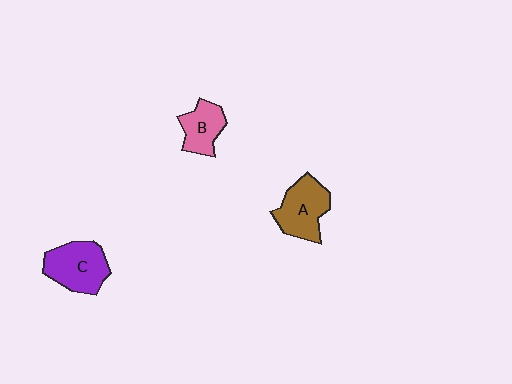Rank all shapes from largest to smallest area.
From largest to smallest: C (purple), A (brown), B (pink).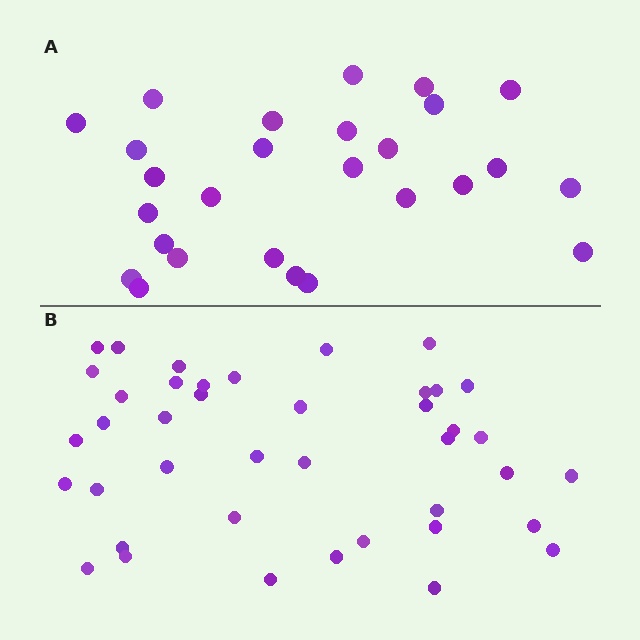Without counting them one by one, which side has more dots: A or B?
Region B (the bottom region) has more dots.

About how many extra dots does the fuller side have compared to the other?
Region B has approximately 15 more dots than region A.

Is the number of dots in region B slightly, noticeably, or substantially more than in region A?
Region B has substantially more. The ratio is roughly 1.5 to 1.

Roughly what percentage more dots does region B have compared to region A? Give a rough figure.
About 50% more.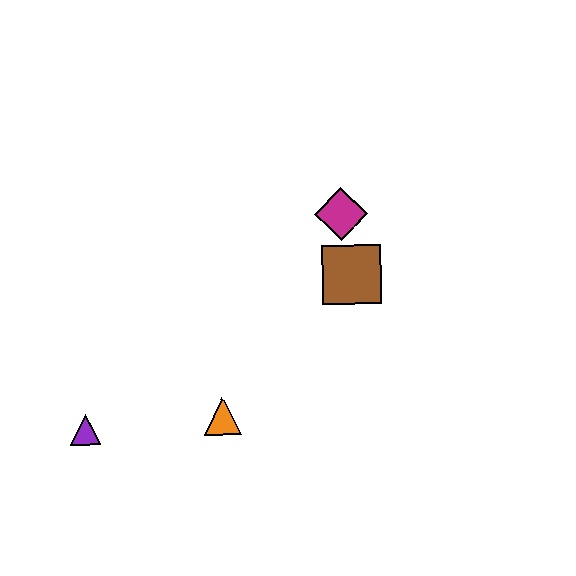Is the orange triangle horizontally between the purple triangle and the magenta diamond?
Yes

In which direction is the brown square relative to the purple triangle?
The brown square is to the right of the purple triangle.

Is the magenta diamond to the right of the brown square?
No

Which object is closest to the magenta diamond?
The brown square is closest to the magenta diamond.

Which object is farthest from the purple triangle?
The magenta diamond is farthest from the purple triangle.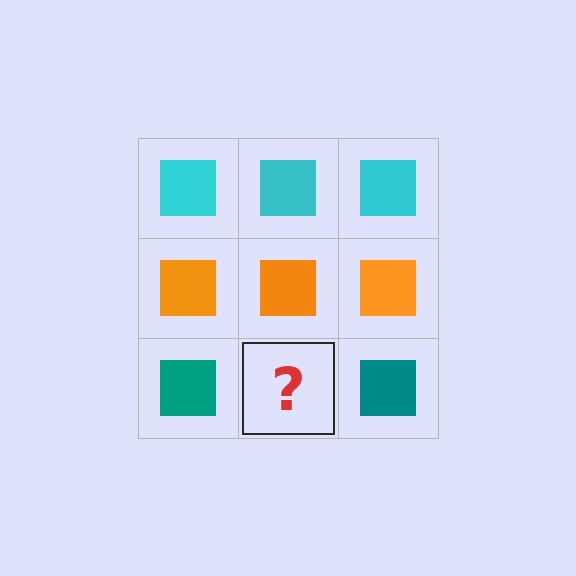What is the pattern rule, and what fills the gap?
The rule is that each row has a consistent color. The gap should be filled with a teal square.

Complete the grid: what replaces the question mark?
The question mark should be replaced with a teal square.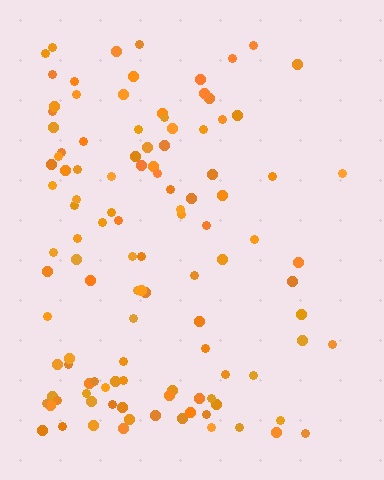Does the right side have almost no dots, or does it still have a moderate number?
Still a moderate number, just noticeably fewer than the left.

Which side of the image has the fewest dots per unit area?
The right.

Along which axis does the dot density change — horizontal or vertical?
Horizontal.